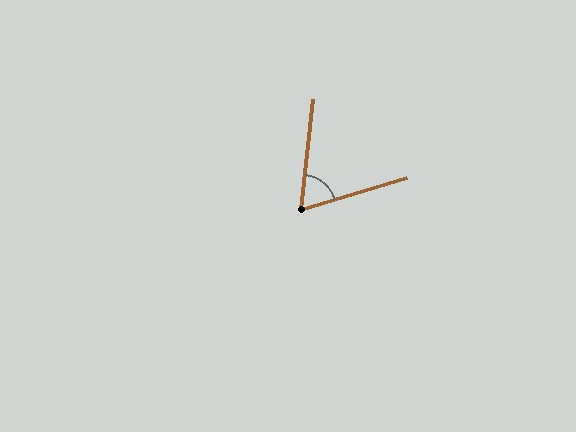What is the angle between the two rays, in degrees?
Approximately 67 degrees.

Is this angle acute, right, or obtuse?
It is acute.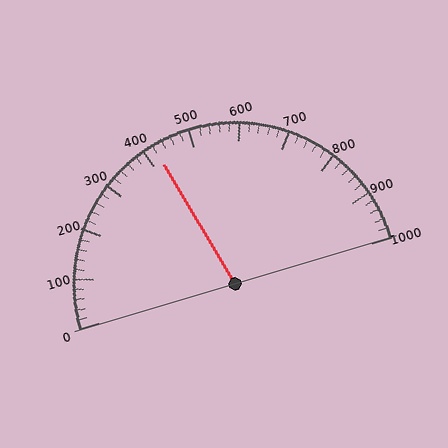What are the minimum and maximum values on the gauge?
The gauge ranges from 0 to 1000.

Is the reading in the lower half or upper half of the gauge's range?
The reading is in the lower half of the range (0 to 1000).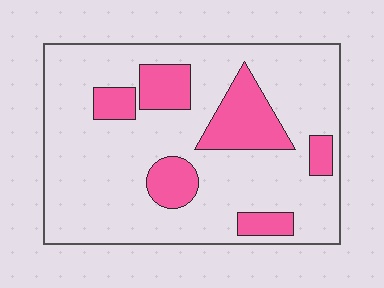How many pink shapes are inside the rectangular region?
6.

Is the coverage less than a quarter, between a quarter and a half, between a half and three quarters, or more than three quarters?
Less than a quarter.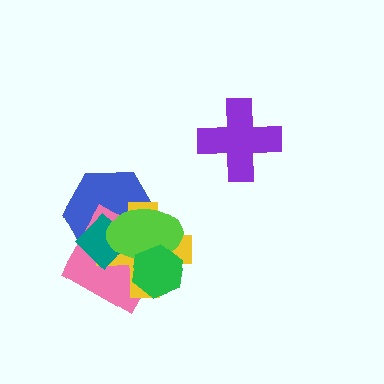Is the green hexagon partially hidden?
No, no other shape covers it.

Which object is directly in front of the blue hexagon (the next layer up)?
The pink square is directly in front of the blue hexagon.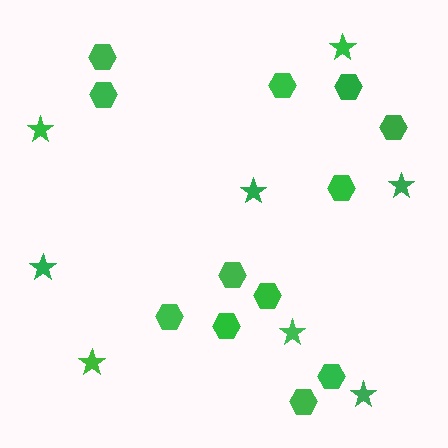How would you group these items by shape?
There are 2 groups: one group of hexagons (12) and one group of stars (8).